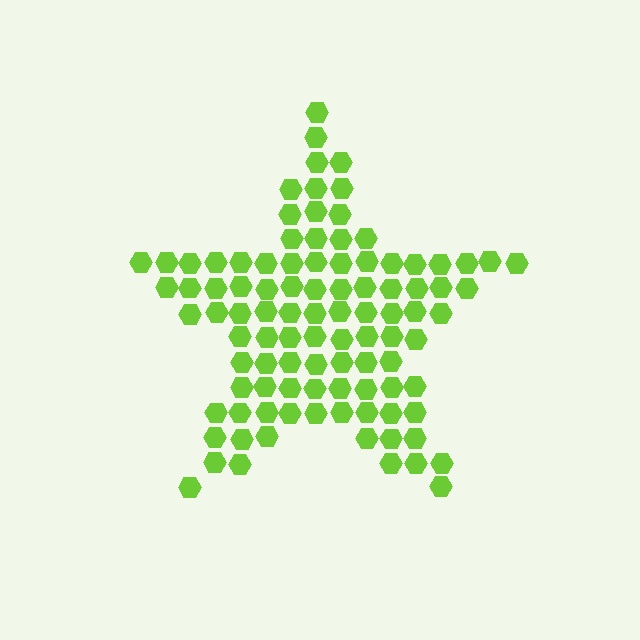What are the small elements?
The small elements are hexagons.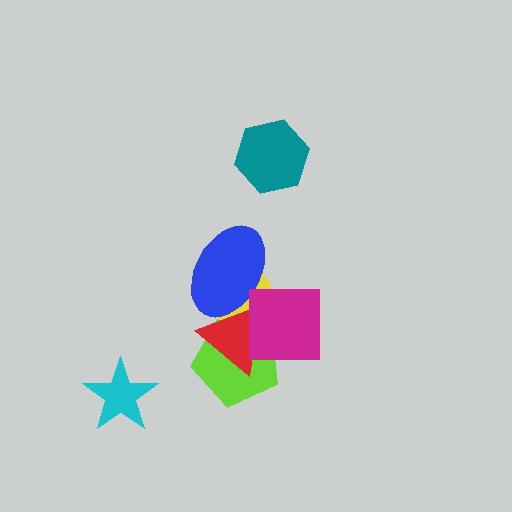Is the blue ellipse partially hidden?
Yes, it is partially covered by another shape.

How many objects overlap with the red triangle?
4 objects overlap with the red triangle.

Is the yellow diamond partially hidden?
Yes, it is partially covered by another shape.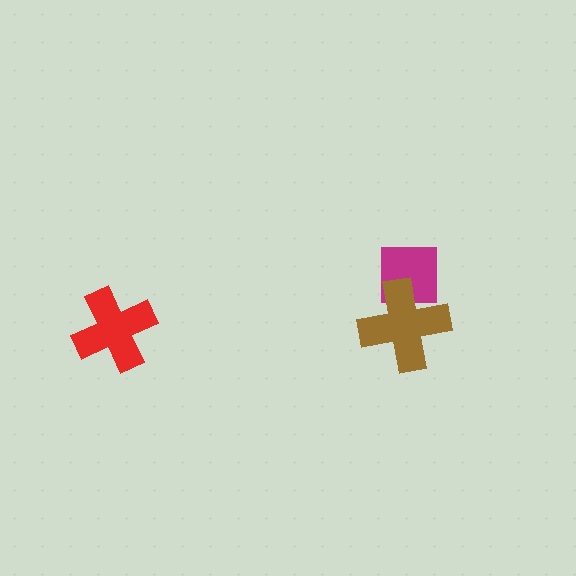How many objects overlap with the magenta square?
1 object overlaps with the magenta square.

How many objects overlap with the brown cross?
1 object overlaps with the brown cross.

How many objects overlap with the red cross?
0 objects overlap with the red cross.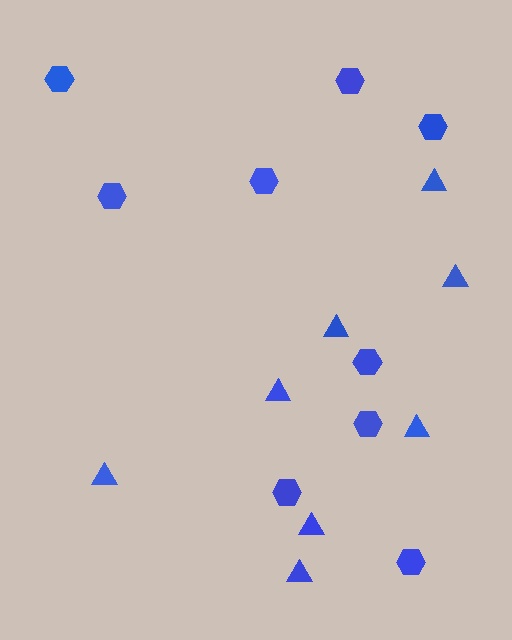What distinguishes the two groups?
There are 2 groups: one group of triangles (8) and one group of hexagons (9).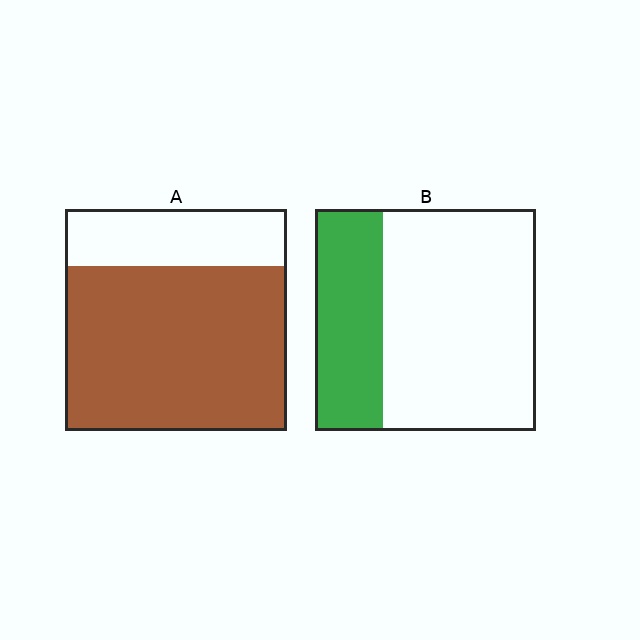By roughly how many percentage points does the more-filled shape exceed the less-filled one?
By roughly 45 percentage points (A over B).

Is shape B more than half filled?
No.